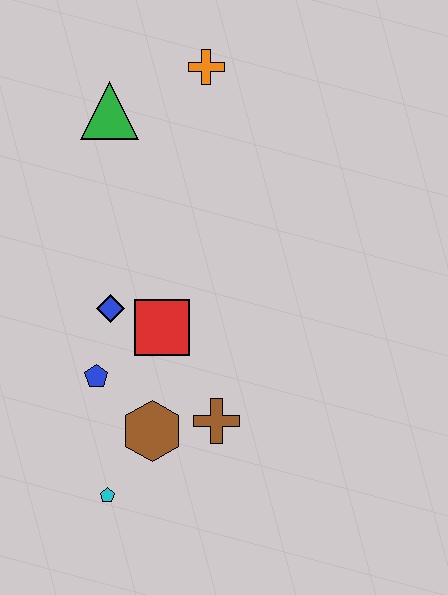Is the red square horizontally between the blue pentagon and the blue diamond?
No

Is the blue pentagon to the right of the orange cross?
No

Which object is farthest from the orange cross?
The cyan pentagon is farthest from the orange cross.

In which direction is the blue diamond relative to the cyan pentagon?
The blue diamond is above the cyan pentagon.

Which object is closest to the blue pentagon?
The blue diamond is closest to the blue pentagon.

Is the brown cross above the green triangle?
No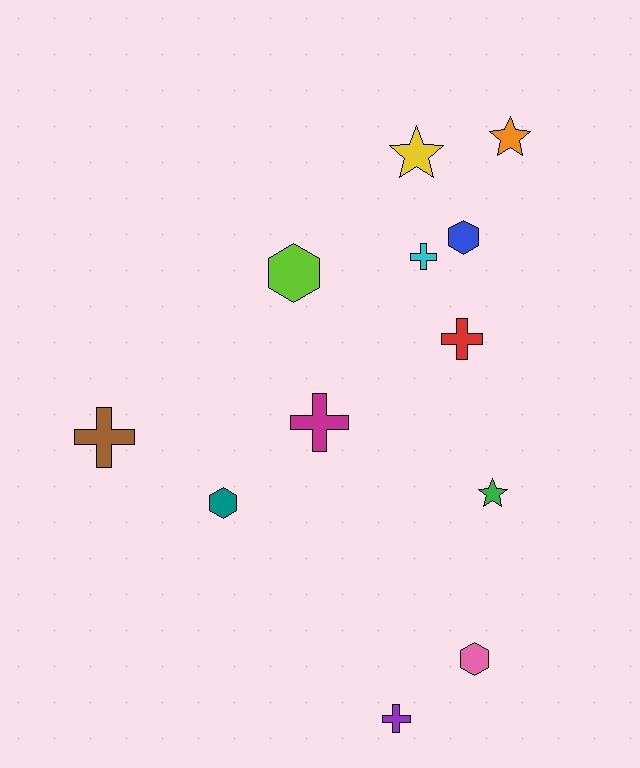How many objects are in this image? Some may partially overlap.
There are 12 objects.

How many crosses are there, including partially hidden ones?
There are 5 crosses.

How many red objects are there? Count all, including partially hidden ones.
There is 1 red object.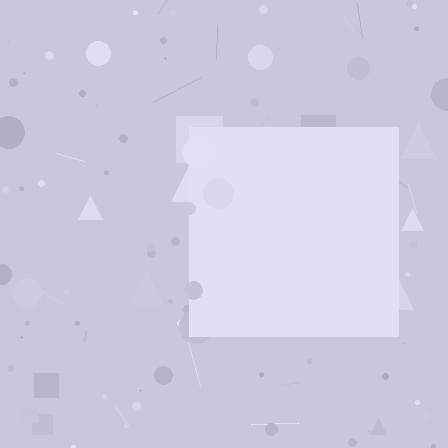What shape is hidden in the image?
A square is hidden in the image.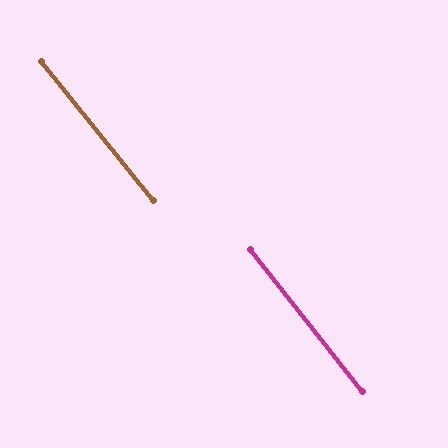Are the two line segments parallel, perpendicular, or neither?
Parallel — their directions differ by only 0.8°.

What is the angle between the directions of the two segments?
Approximately 1 degree.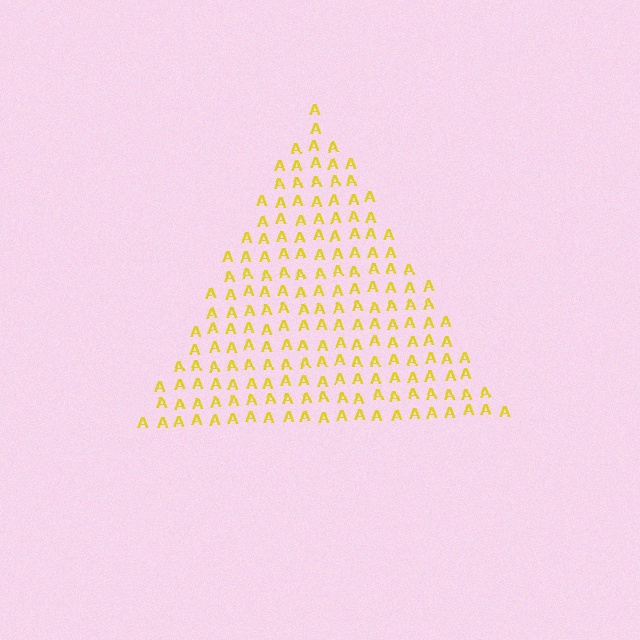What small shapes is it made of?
It is made of small letter A's.